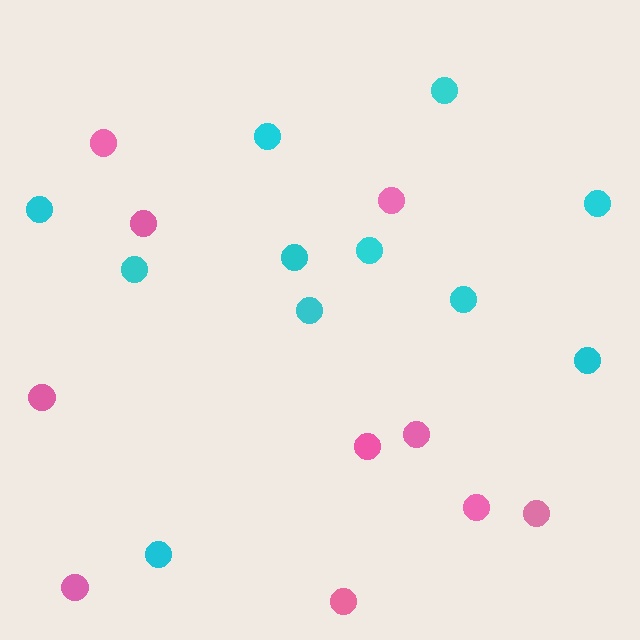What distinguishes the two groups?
There are 2 groups: one group of cyan circles (11) and one group of pink circles (10).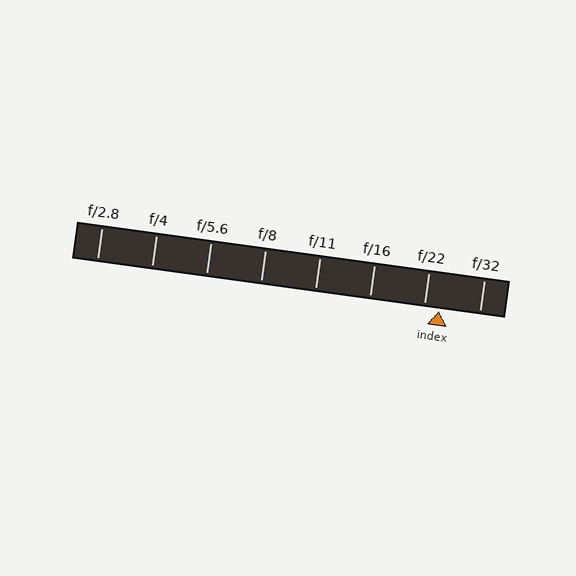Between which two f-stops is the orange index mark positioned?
The index mark is between f/22 and f/32.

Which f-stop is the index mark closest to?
The index mark is closest to f/22.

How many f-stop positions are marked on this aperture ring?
There are 8 f-stop positions marked.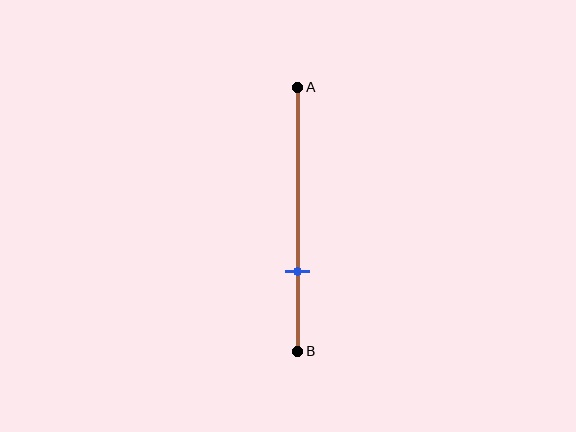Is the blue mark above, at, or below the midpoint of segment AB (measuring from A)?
The blue mark is below the midpoint of segment AB.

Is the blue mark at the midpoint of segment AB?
No, the mark is at about 70% from A, not at the 50% midpoint.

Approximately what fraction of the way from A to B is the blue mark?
The blue mark is approximately 70% of the way from A to B.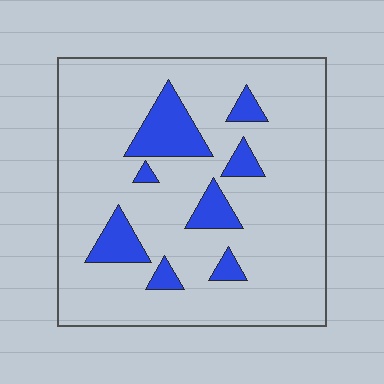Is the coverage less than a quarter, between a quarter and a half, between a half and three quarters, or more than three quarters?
Less than a quarter.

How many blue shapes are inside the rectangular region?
8.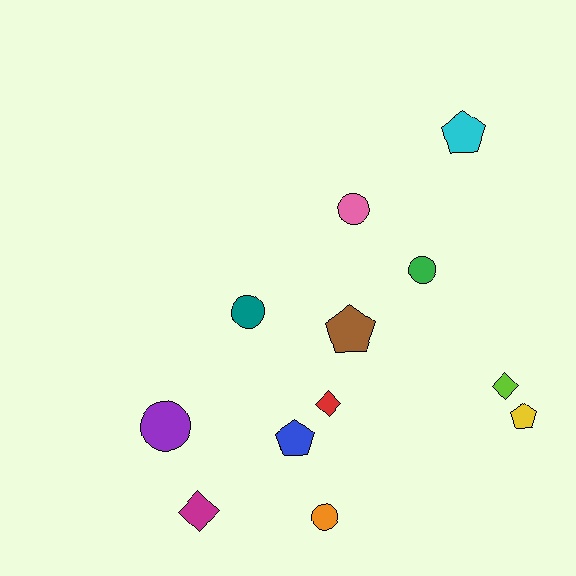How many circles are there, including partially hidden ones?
There are 5 circles.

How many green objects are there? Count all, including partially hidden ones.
There is 1 green object.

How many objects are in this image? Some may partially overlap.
There are 12 objects.